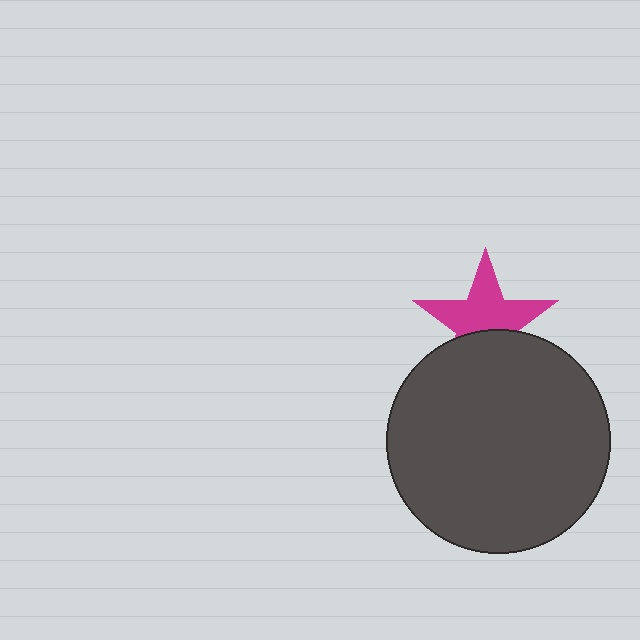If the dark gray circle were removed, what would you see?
You would see the complete magenta star.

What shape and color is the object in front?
The object in front is a dark gray circle.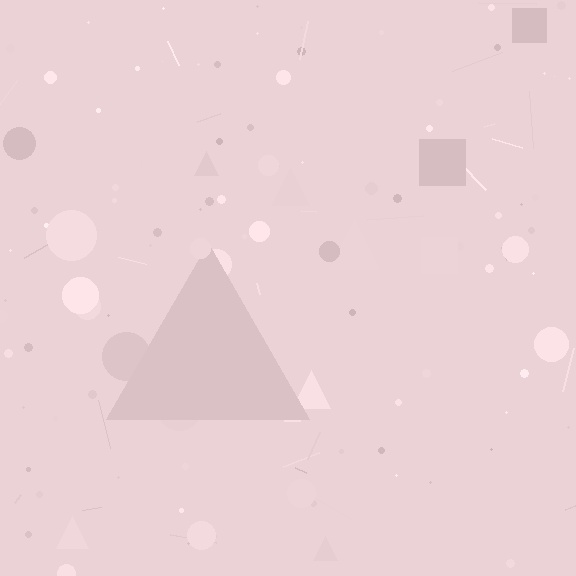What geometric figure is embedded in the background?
A triangle is embedded in the background.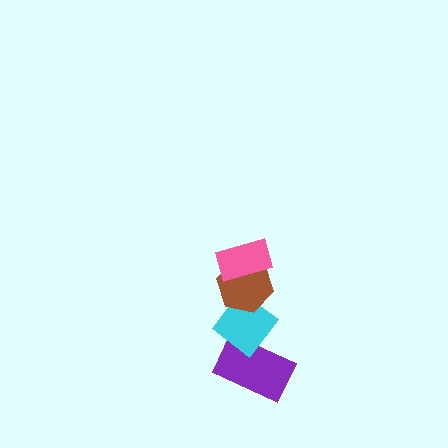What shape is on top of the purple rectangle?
The cyan diamond is on top of the purple rectangle.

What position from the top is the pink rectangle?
The pink rectangle is 1st from the top.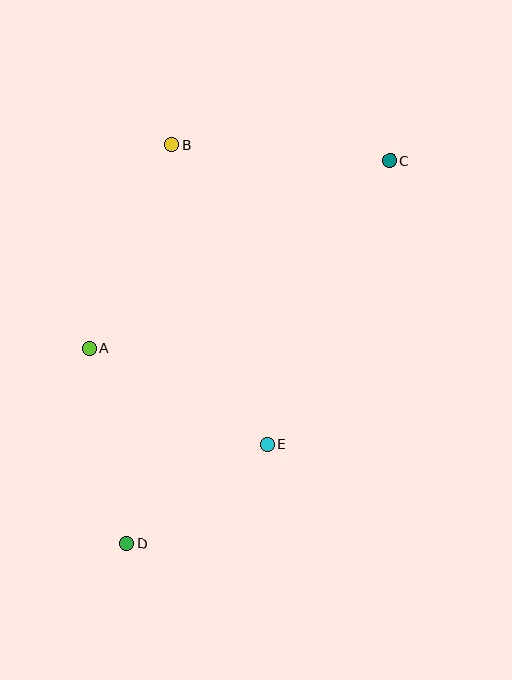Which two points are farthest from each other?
Points C and D are farthest from each other.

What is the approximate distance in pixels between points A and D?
The distance between A and D is approximately 199 pixels.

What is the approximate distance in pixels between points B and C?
The distance between B and C is approximately 218 pixels.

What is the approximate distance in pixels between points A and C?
The distance between A and C is approximately 354 pixels.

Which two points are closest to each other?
Points D and E are closest to each other.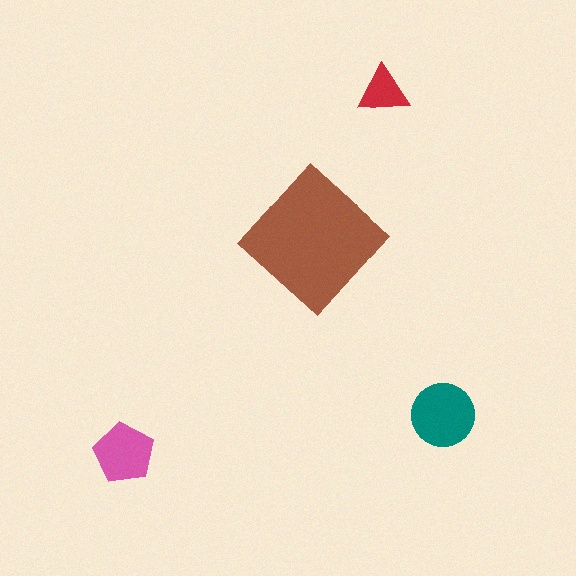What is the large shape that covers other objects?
A brown diamond.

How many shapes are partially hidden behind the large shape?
0 shapes are partially hidden.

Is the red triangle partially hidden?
No, the red triangle is fully visible.